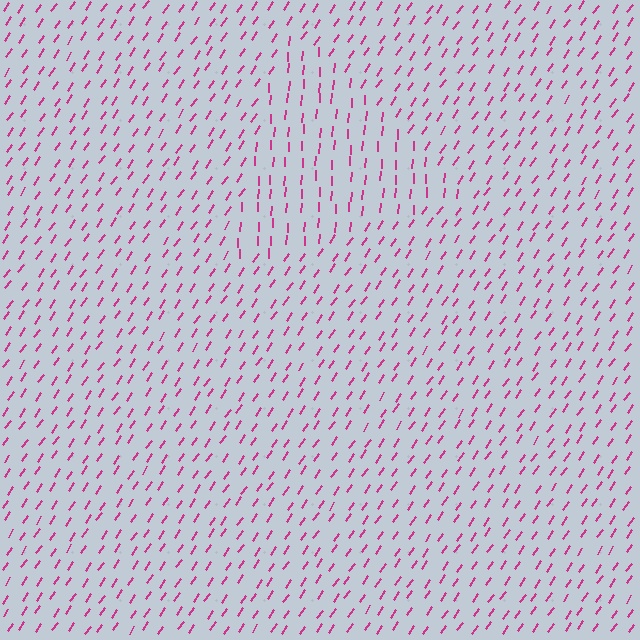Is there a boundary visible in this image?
Yes, there is a texture boundary formed by a change in line orientation.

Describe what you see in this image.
The image is filled with small magenta line segments. A triangle region in the image has lines oriented differently from the surrounding lines, creating a visible texture boundary.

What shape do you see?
I see a triangle.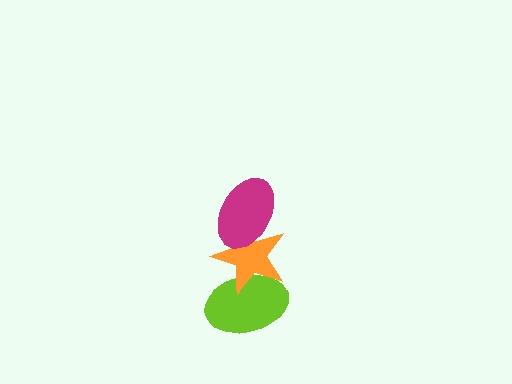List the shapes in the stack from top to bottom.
From top to bottom: the magenta ellipse, the orange star, the lime ellipse.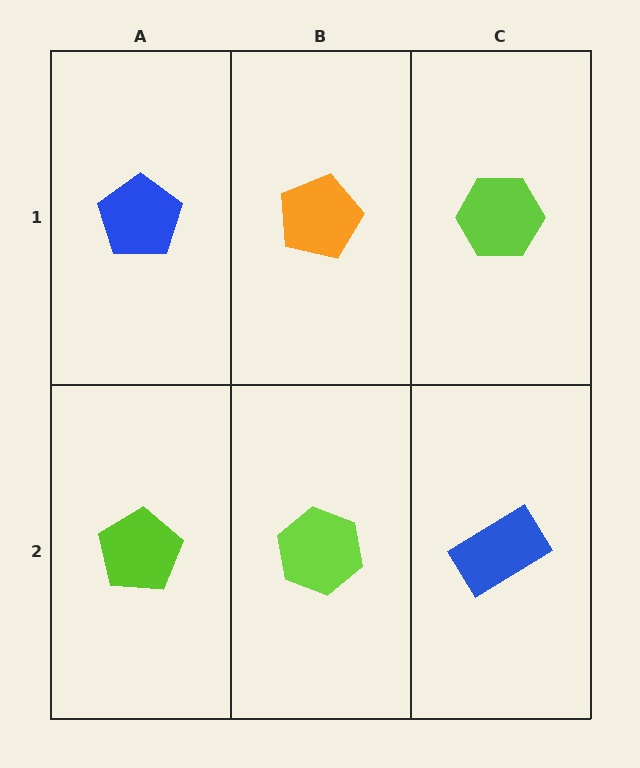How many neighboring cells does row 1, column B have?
3.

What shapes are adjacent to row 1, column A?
A lime pentagon (row 2, column A), an orange pentagon (row 1, column B).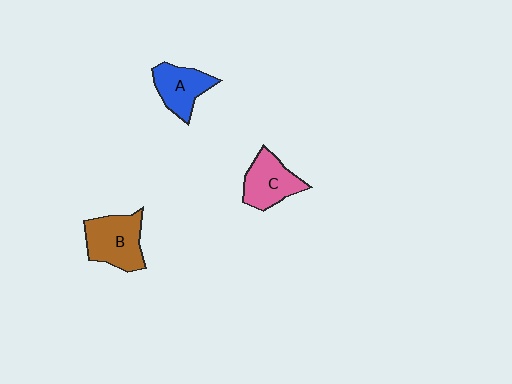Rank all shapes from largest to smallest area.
From largest to smallest: B (brown), C (pink), A (blue).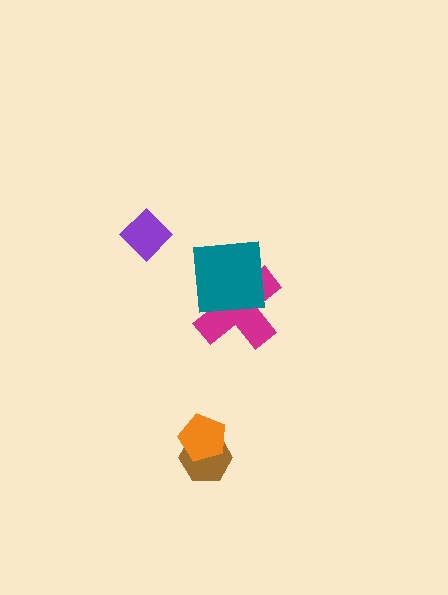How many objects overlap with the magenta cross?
1 object overlaps with the magenta cross.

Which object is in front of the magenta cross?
The teal square is in front of the magenta cross.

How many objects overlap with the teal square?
1 object overlaps with the teal square.